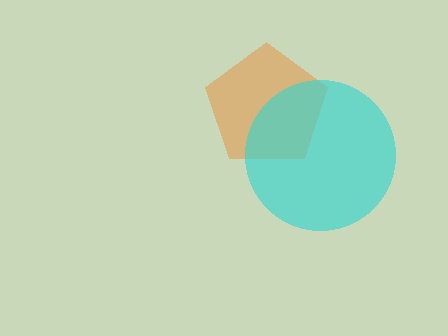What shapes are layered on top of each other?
The layered shapes are: an orange pentagon, a cyan circle.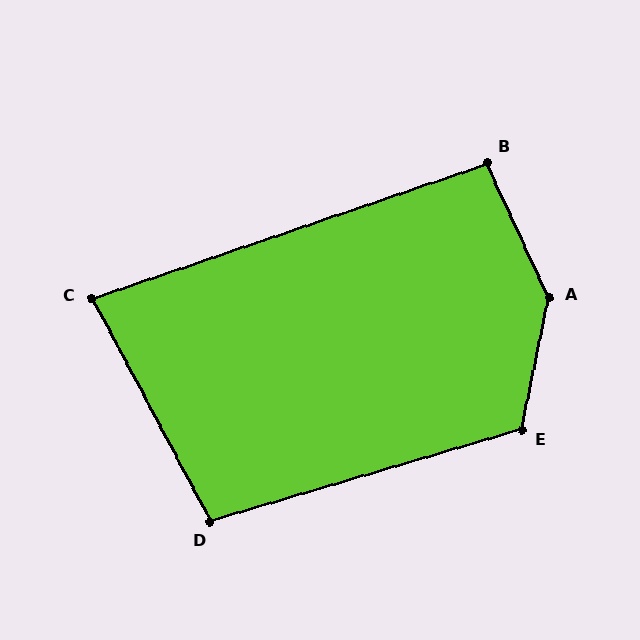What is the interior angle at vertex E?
Approximately 118 degrees (obtuse).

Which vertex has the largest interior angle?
A, at approximately 144 degrees.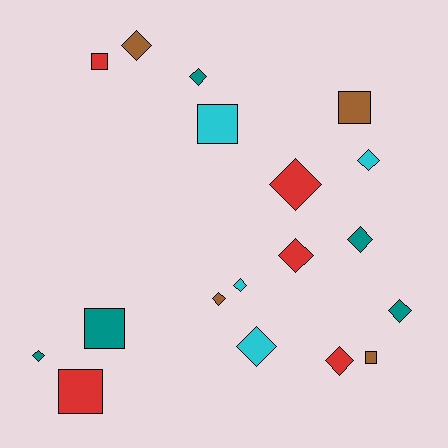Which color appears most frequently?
Teal, with 5 objects.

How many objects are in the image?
There are 18 objects.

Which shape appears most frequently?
Diamond, with 12 objects.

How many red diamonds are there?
There are 3 red diamonds.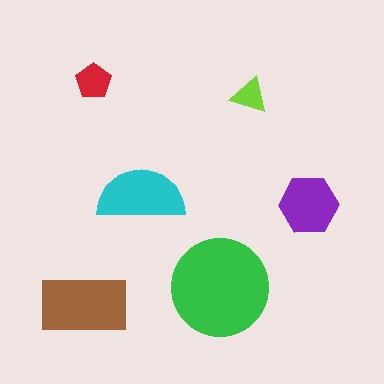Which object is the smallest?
The lime triangle.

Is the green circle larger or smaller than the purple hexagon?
Larger.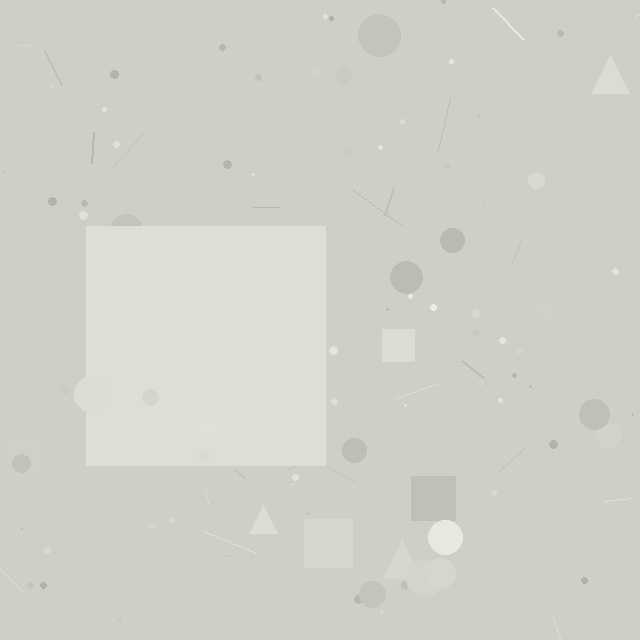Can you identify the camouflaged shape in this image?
The camouflaged shape is a square.